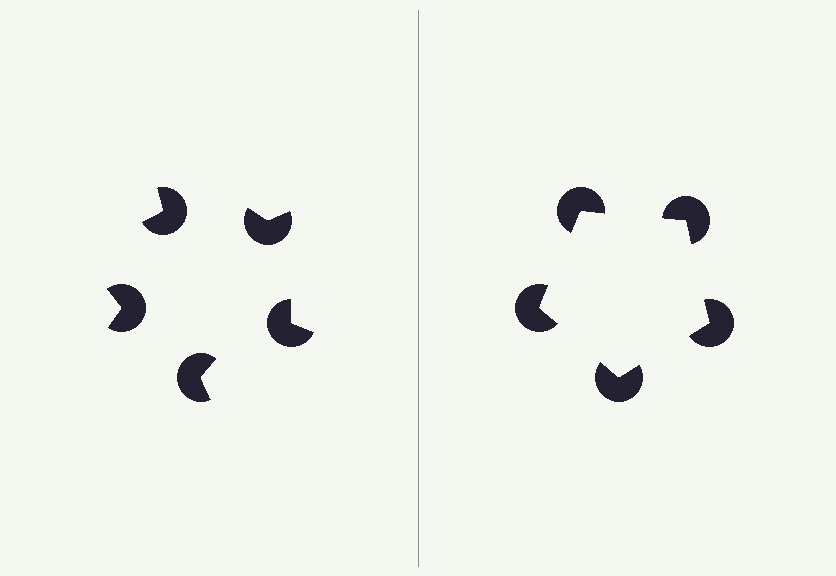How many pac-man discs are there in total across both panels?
10 — 5 on each side.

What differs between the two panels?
The pac-man discs are positioned identically on both sides; only the wedge orientations differ. On the right they align to a pentagon; on the left they are misaligned.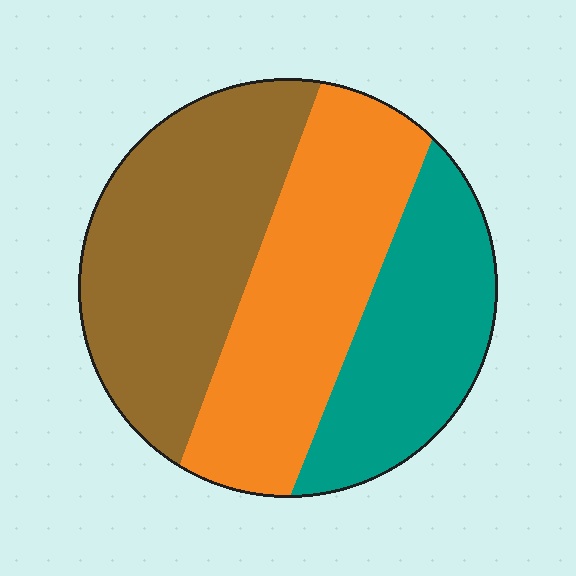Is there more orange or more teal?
Orange.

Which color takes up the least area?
Teal, at roughly 25%.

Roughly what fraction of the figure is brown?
Brown covers about 40% of the figure.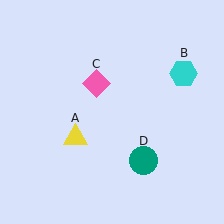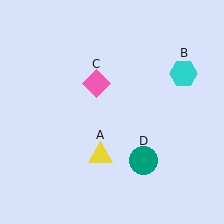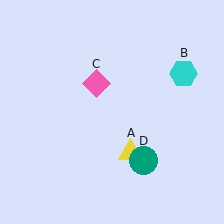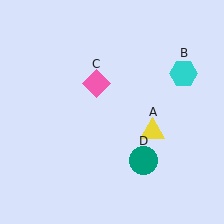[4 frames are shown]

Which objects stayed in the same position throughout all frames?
Cyan hexagon (object B) and pink diamond (object C) and teal circle (object D) remained stationary.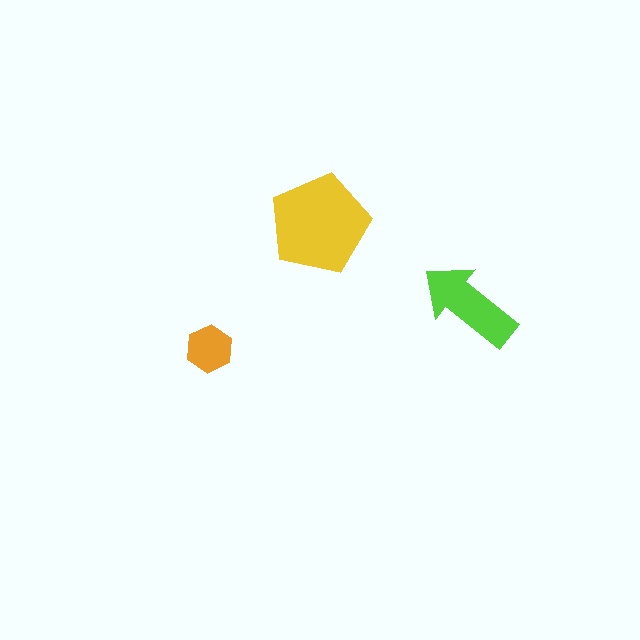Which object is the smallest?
The orange hexagon.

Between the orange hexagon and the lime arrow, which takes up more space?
The lime arrow.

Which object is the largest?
The yellow pentagon.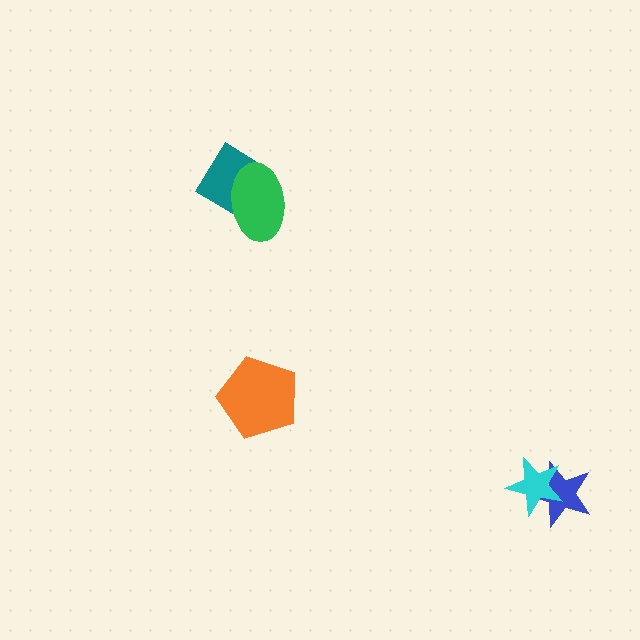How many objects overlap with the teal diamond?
1 object overlaps with the teal diamond.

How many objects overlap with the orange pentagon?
0 objects overlap with the orange pentagon.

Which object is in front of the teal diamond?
The green ellipse is in front of the teal diamond.